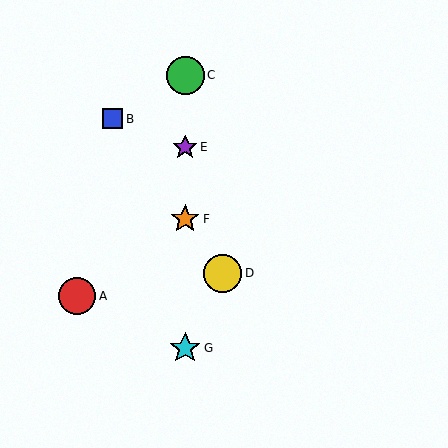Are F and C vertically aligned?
Yes, both are at x≈185.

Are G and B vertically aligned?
No, G is at x≈185 and B is at x≈113.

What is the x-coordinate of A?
Object A is at x≈77.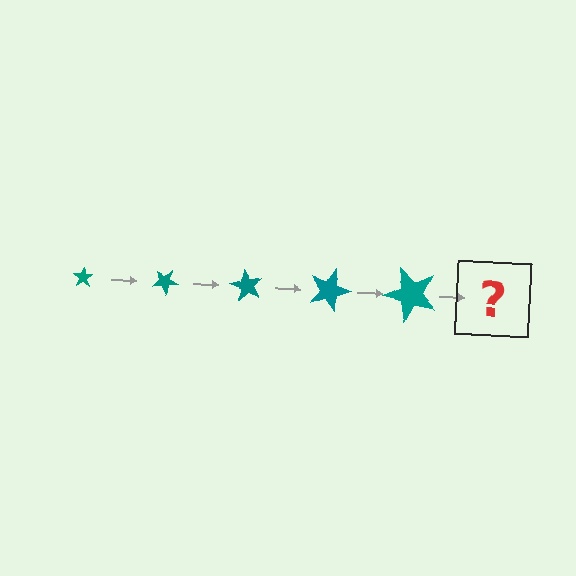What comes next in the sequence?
The next element should be a star, larger than the previous one and rotated 150 degrees from the start.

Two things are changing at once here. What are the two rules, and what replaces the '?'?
The two rules are that the star grows larger each step and it rotates 30 degrees each step. The '?' should be a star, larger than the previous one and rotated 150 degrees from the start.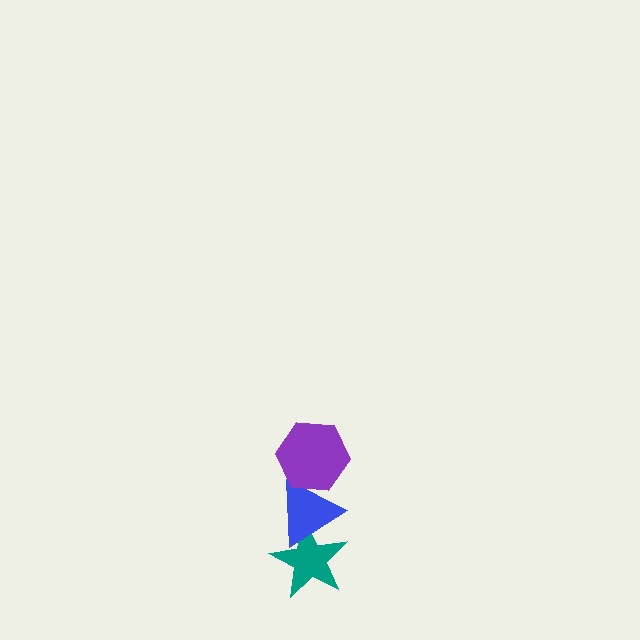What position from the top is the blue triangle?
The blue triangle is 2nd from the top.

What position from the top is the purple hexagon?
The purple hexagon is 1st from the top.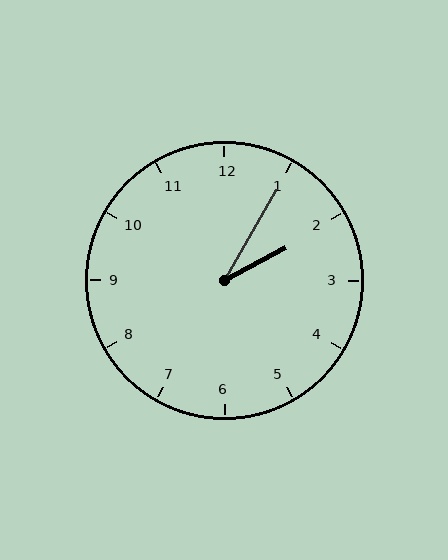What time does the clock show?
2:05.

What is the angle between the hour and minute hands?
Approximately 32 degrees.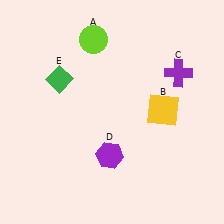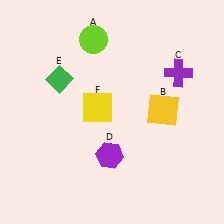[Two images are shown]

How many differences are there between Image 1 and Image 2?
There is 1 difference between the two images.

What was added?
A yellow square (F) was added in Image 2.